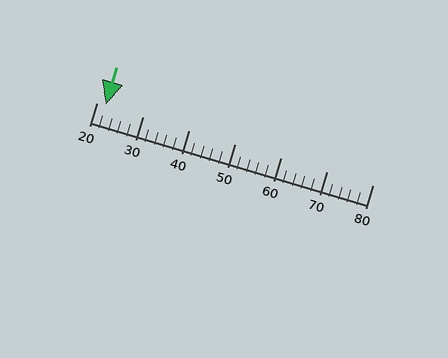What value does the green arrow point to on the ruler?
The green arrow points to approximately 22.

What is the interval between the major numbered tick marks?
The major tick marks are spaced 10 units apart.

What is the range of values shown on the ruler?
The ruler shows values from 20 to 80.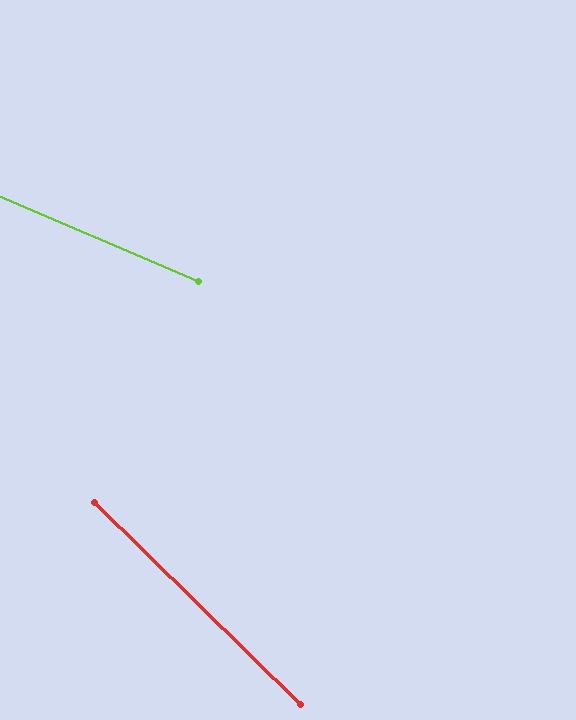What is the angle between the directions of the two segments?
Approximately 22 degrees.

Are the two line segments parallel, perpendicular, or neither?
Neither parallel nor perpendicular — they differ by about 22°.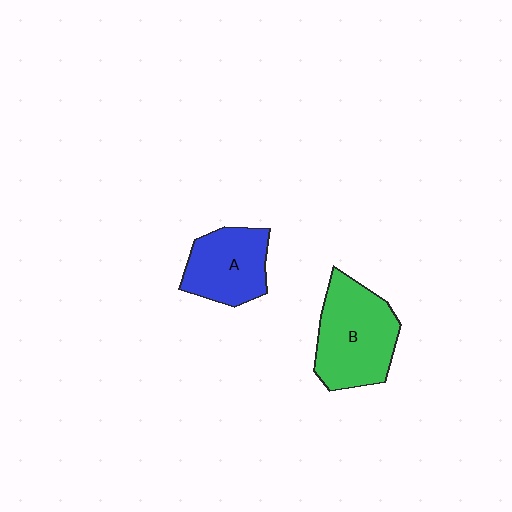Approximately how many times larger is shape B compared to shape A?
Approximately 1.4 times.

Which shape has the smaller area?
Shape A (blue).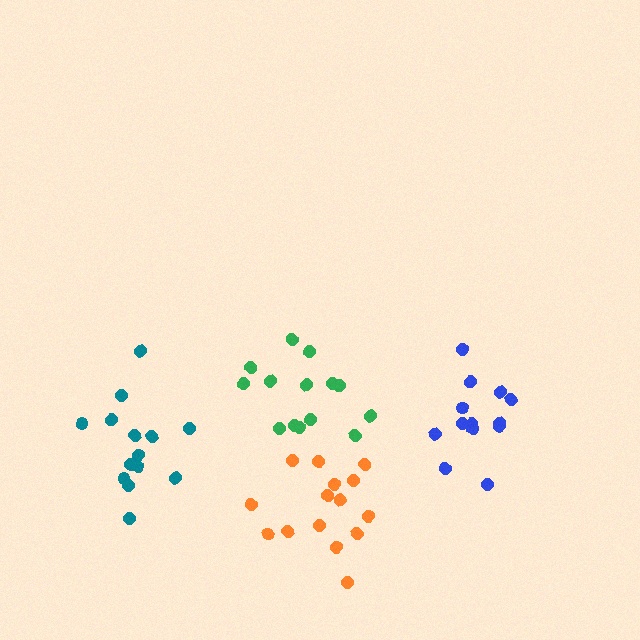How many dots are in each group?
Group 1: 14 dots, Group 2: 14 dots, Group 3: 15 dots, Group 4: 13 dots (56 total).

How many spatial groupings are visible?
There are 4 spatial groupings.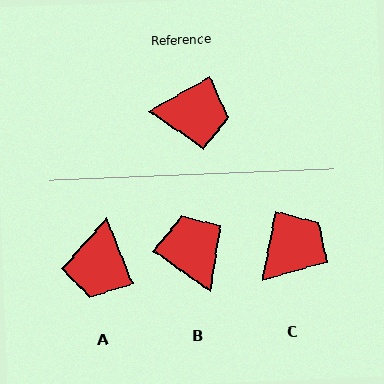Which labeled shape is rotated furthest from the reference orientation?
B, about 116 degrees away.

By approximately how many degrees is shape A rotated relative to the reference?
Approximately 97 degrees clockwise.